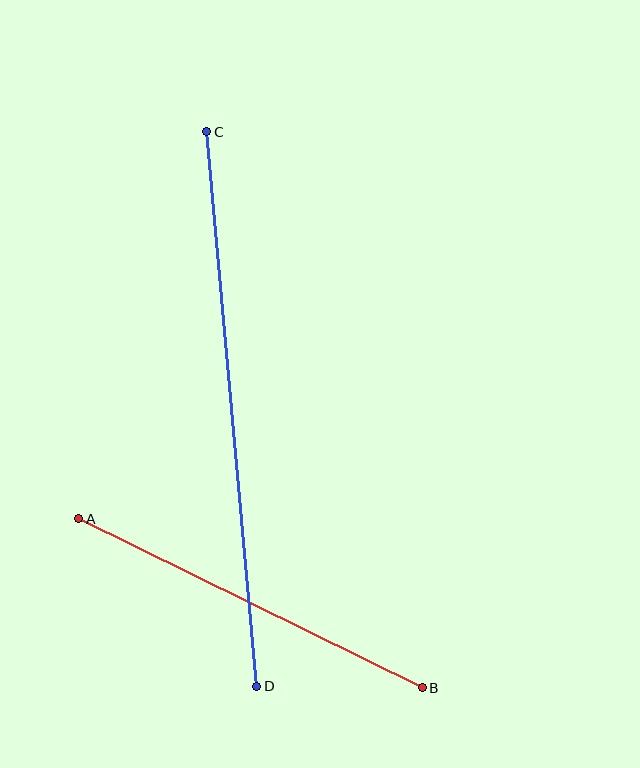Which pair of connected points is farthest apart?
Points C and D are farthest apart.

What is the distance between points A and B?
The distance is approximately 383 pixels.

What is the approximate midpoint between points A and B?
The midpoint is at approximately (250, 603) pixels.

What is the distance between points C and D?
The distance is approximately 557 pixels.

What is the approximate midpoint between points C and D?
The midpoint is at approximately (232, 409) pixels.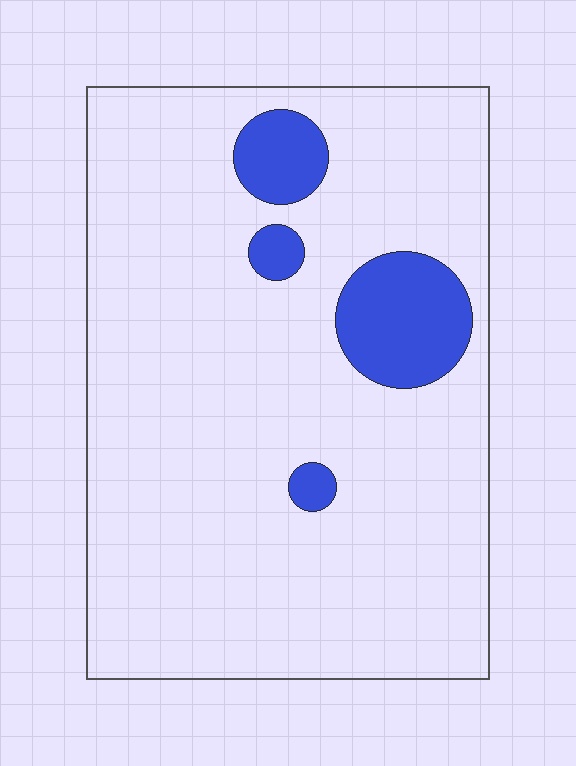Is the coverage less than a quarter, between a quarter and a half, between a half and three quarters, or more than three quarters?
Less than a quarter.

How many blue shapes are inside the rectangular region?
4.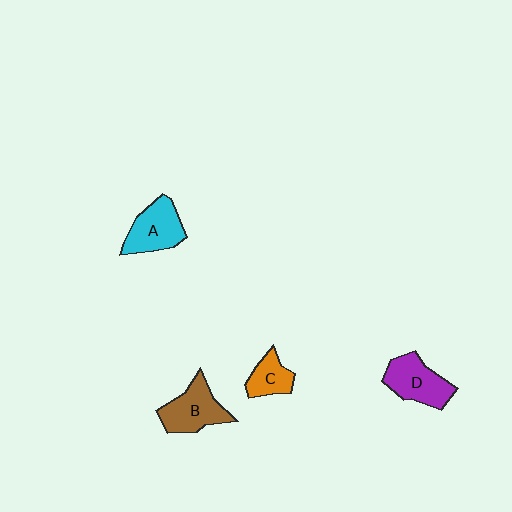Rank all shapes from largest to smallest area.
From largest to smallest: D (purple), B (brown), A (cyan), C (orange).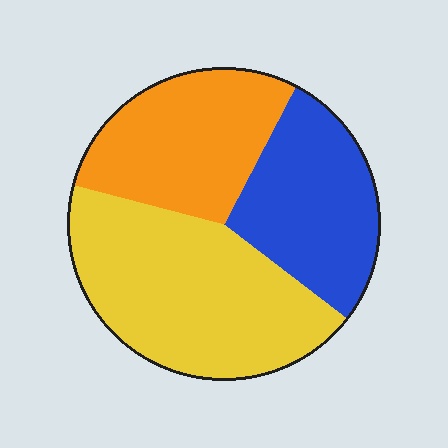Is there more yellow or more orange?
Yellow.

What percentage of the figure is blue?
Blue takes up about one quarter (1/4) of the figure.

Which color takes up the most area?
Yellow, at roughly 45%.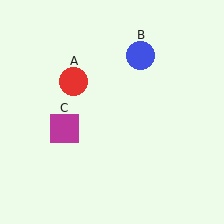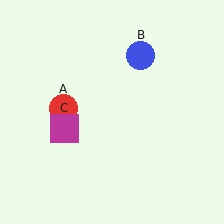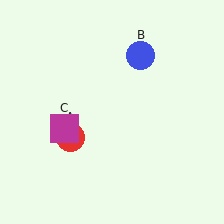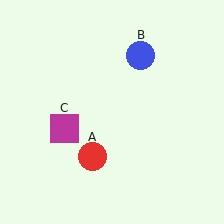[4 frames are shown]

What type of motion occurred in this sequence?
The red circle (object A) rotated counterclockwise around the center of the scene.